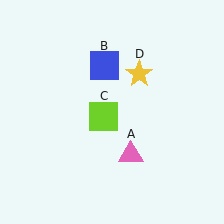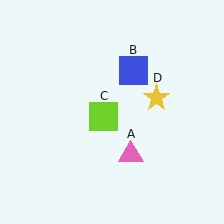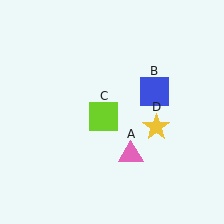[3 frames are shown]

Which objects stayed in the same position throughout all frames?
Pink triangle (object A) and lime square (object C) remained stationary.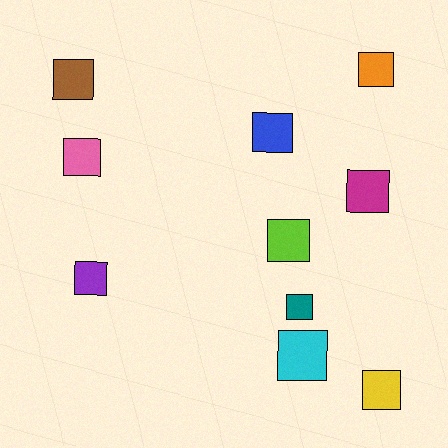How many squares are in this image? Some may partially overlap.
There are 10 squares.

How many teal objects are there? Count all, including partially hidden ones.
There is 1 teal object.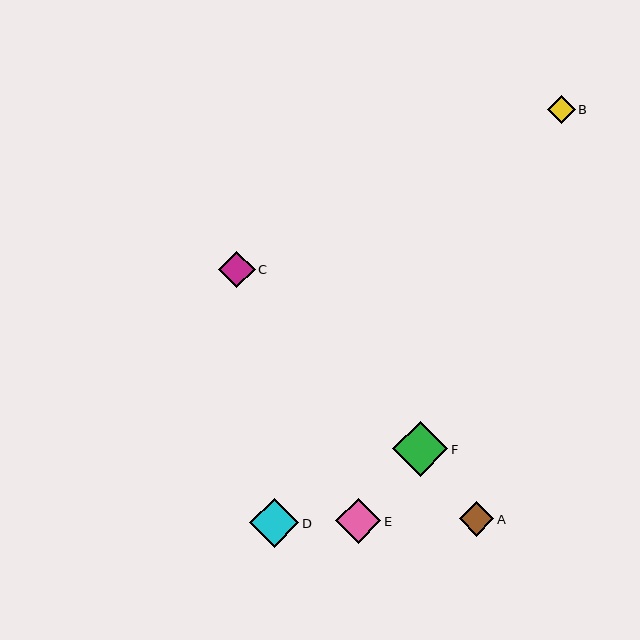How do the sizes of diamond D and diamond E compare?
Diamond D and diamond E are approximately the same size.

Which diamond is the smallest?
Diamond B is the smallest with a size of approximately 28 pixels.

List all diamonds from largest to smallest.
From largest to smallest: F, D, E, C, A, B.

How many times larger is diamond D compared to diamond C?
Diamond D is approximately 1.3 times the size of diamond C.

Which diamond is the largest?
Diamond F is the largest with a size of approximately 55 pixels.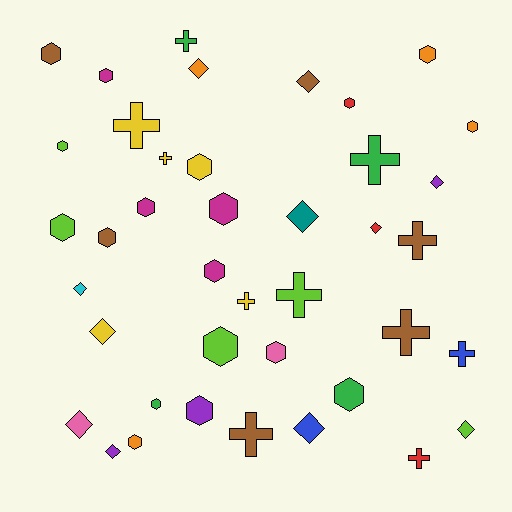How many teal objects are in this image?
There is 1 teal object.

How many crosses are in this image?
There are 11 crosses.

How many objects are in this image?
There are 40 objects.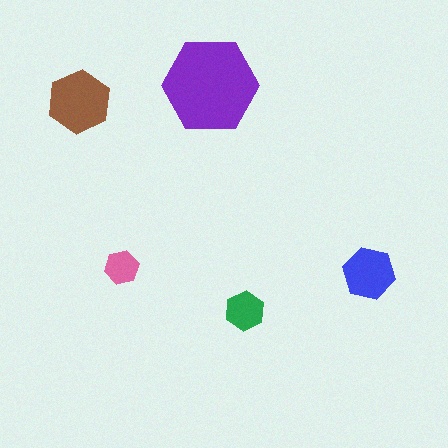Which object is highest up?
The purple hexagon is topmost.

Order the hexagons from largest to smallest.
the purple one, the brown one, the blue one, the green one, the pink one.